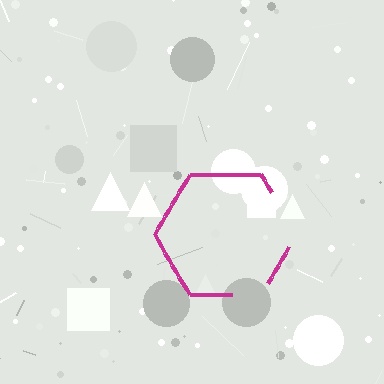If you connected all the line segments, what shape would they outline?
They would outline a hexagon.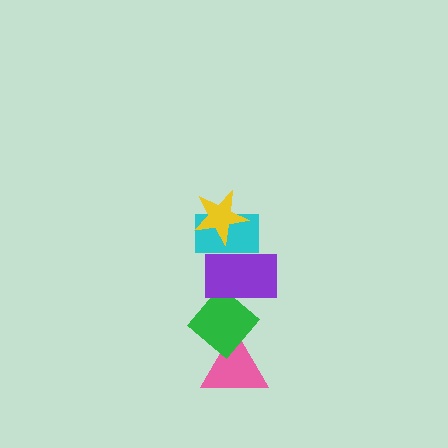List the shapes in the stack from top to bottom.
From top to bottom: the yellow star, the cyan rectangle, the purple rectangle, the green diamond, the pink triangle.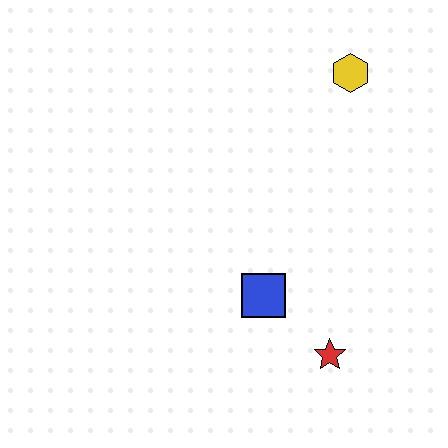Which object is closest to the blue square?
The red star is closest to the blue square.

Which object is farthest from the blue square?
The yellow hexagon is farthest from the blue square.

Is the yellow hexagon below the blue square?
No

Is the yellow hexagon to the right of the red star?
Yes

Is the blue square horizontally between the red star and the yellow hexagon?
No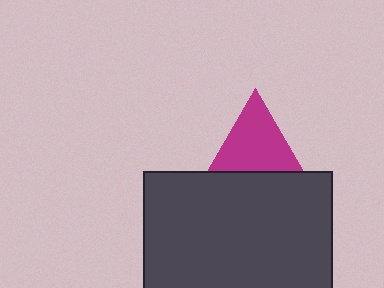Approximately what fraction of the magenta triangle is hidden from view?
Roughly 42% of the magenta triangle is hidden behind the dark gray rectangle.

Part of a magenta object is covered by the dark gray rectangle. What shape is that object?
It is a triangle.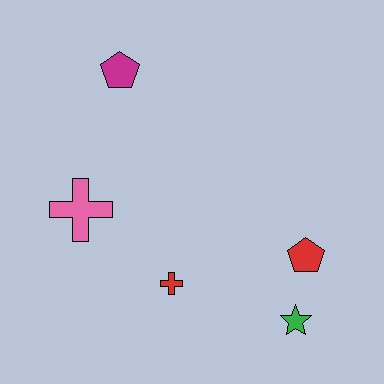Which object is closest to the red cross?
The pink cross is closest to the red cross.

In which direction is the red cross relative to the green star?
The red cross is to the left of the green star.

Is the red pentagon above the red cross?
Yes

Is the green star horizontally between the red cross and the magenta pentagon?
No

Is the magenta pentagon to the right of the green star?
No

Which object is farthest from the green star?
The magenta pentagon is farthest from the green star.